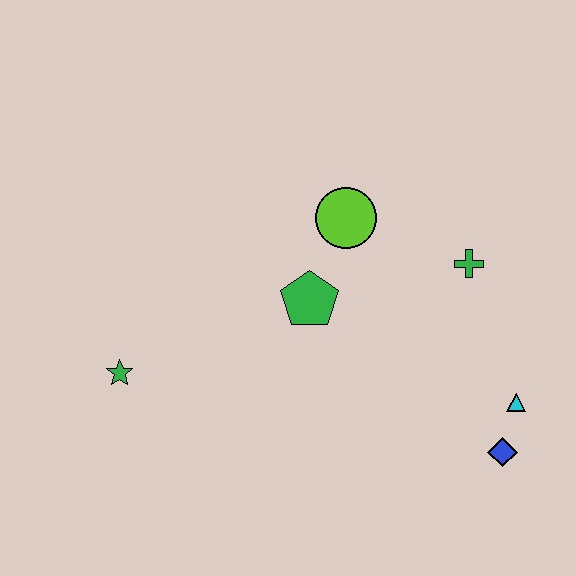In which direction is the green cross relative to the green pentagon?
The green cross is to the right of the green pentagon.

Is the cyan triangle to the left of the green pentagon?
No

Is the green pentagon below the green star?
No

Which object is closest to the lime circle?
The green pentagon is closest to the lime circle.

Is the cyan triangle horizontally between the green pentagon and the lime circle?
No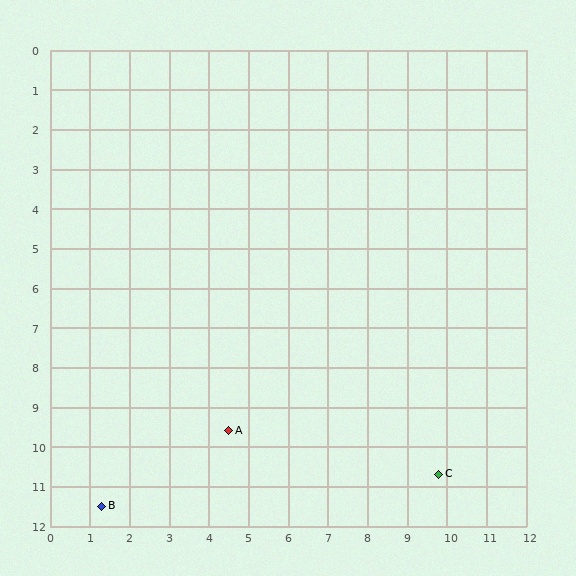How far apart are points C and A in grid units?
Points C and A are about 5.4 grid units apart.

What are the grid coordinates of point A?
Point A is at approximately (4.5, 9.6).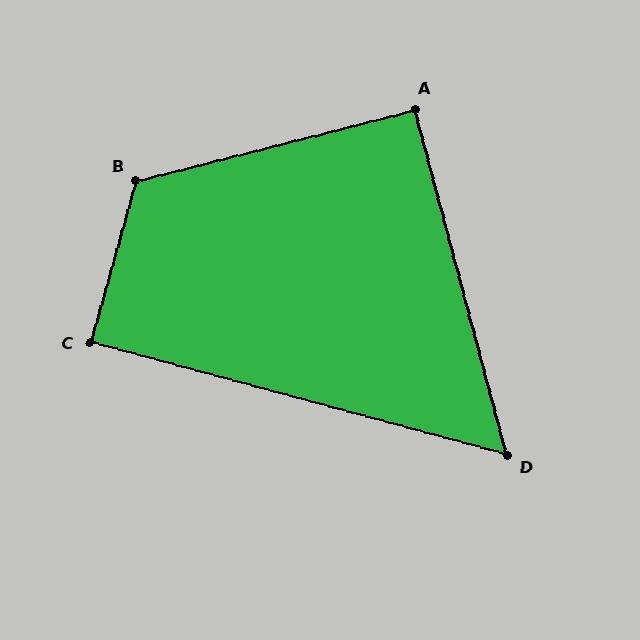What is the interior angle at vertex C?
Approximately 89 degrees (approximately right).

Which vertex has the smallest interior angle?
D, at approximately 60 degrees.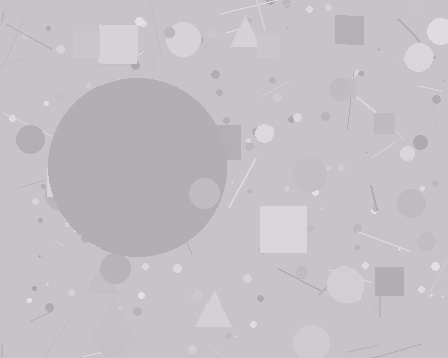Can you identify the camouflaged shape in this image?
The camouflaged shape is a circle.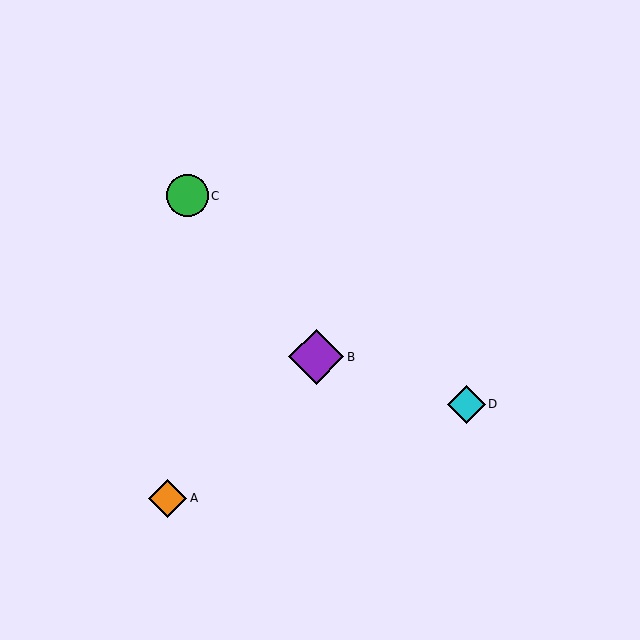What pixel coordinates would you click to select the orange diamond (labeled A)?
Click at (168, 498) to select the orange diamond A.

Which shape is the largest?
The purple diamond (labeled B) is the largest.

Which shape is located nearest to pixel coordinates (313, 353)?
The purple diamond (labeled B) at (316, 357) is nearest to that location.